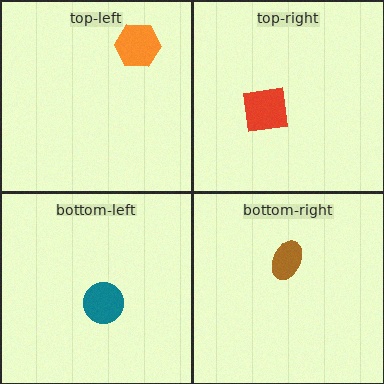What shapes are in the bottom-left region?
The teal circle.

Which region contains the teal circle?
The bottom-left region.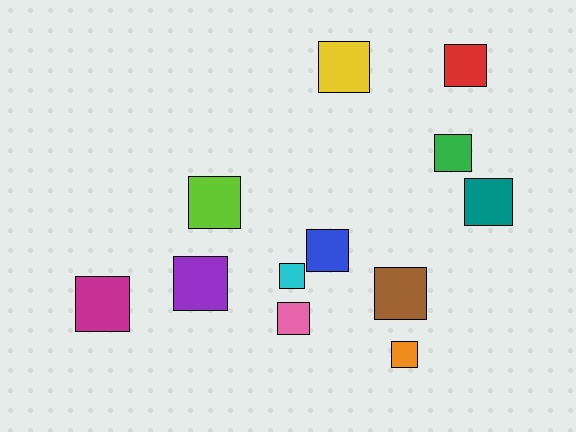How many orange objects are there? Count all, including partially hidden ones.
There is 1 orange object.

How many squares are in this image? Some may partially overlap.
There are 12 squares.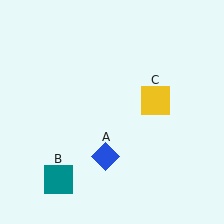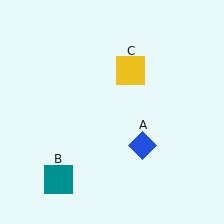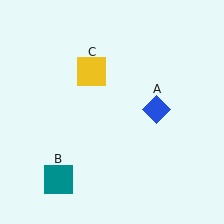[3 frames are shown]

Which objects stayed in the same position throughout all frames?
Teal square (object B) remained stationary.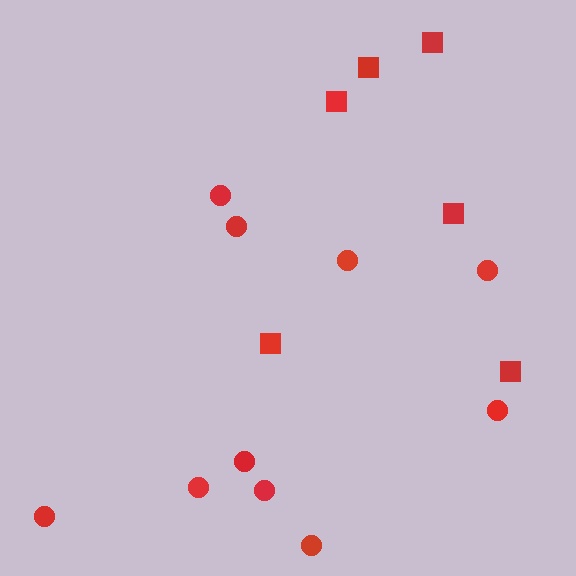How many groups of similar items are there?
There are 2 groups: one group of squares (6) and one group of circles (10).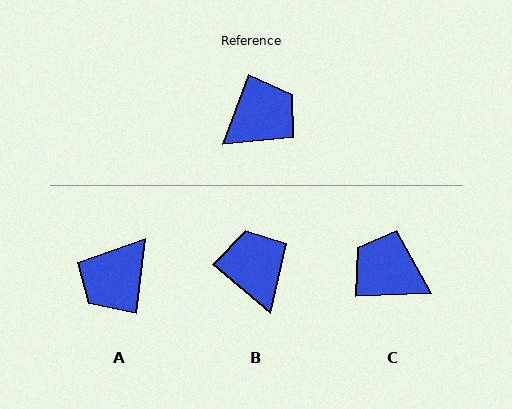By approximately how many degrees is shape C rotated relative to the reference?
Approximately 113 degrees counter-clockwise.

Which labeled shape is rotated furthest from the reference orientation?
A, about 166 degrees away.